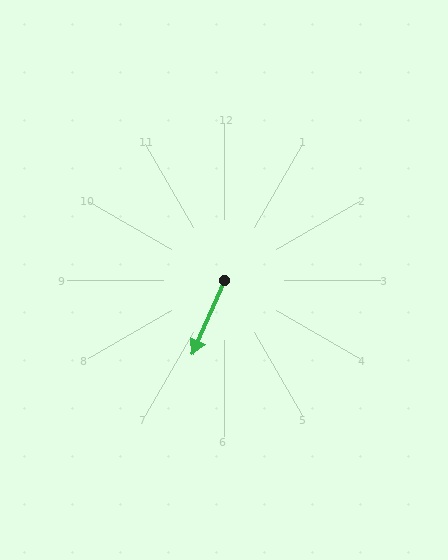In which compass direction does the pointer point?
Southwest.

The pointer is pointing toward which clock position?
Roughly 7 o'clock.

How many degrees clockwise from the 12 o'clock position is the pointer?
Approximately 203 degrees.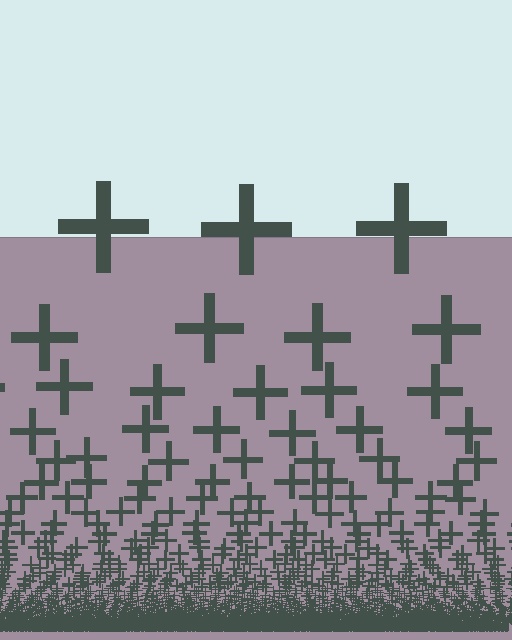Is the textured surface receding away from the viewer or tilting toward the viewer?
The surface appears to tilt toward the viewer. Texture elements get larger and sparser toward the top.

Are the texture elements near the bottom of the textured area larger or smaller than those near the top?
Smaller. The gradient is inverted — elements near the bottom are smaller and denser.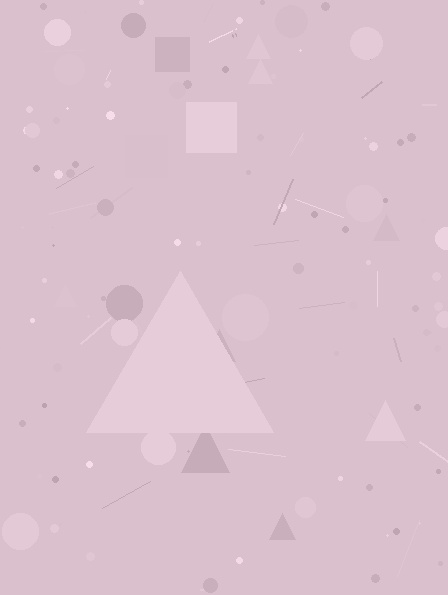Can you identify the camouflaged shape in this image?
The camouflaged shape is a triangle.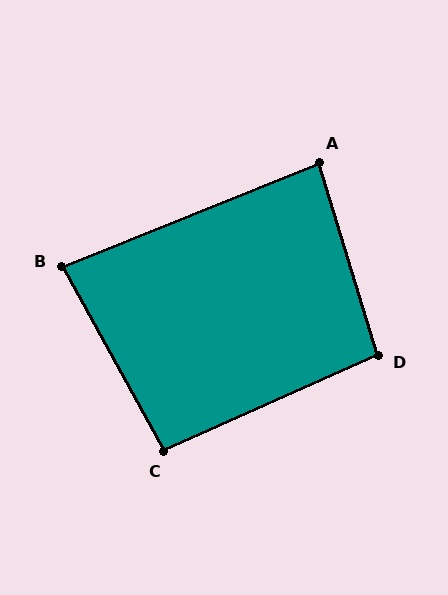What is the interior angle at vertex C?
Approximately 95 degrees (approximately right).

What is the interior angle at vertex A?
Approximately 85 degrees (approximately right).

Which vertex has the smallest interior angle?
B, at approximately 83 degrees.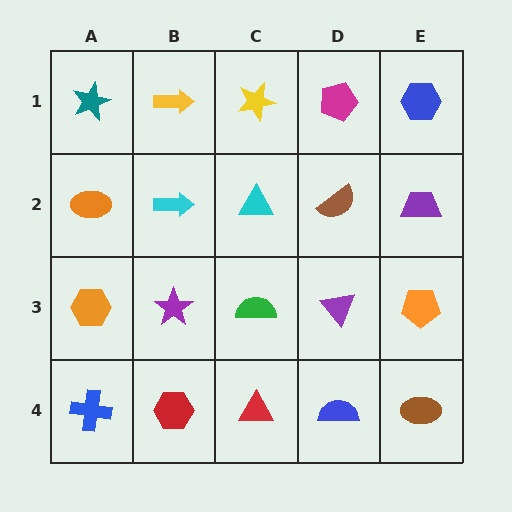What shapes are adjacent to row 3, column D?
A brown semicircle (row 2, column D), a blue semicircle (row 4, column D), a green semicircle (row 3, column C), an orange pentagon (row 3, column E).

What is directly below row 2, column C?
A green semicircle.